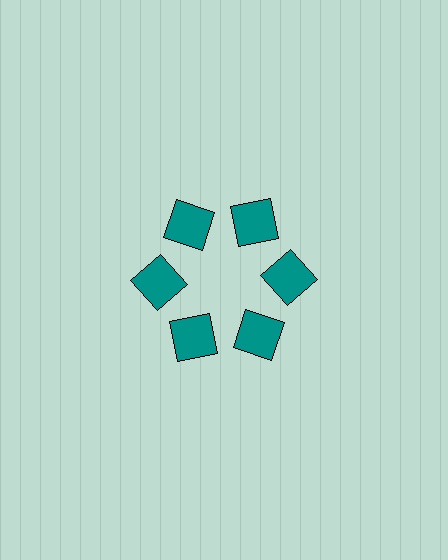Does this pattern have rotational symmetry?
Yes, this pattern has 6-fold rotational symmetry. It looks the same after rotating 60 degrees around the center.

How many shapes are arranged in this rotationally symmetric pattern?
There are 6 shapes, arranged in 6 groups of 1.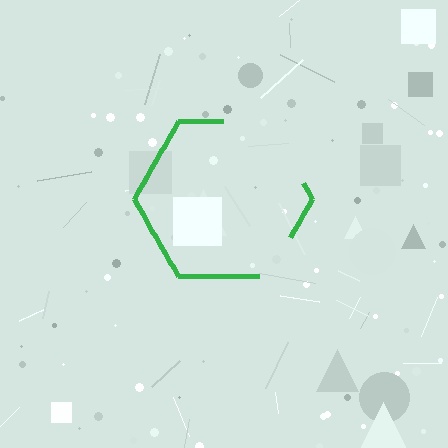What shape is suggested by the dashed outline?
The dashed outline suggests a hexagon.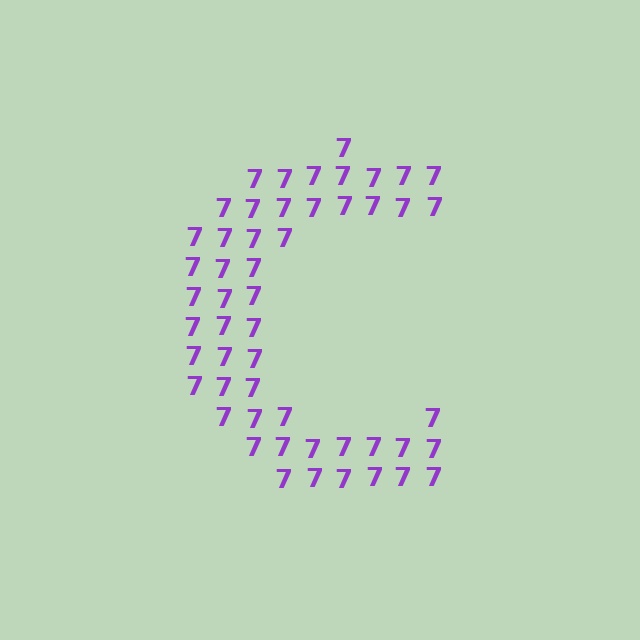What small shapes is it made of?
It is made of small digit 7's.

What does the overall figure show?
The overall figure shows the letter C.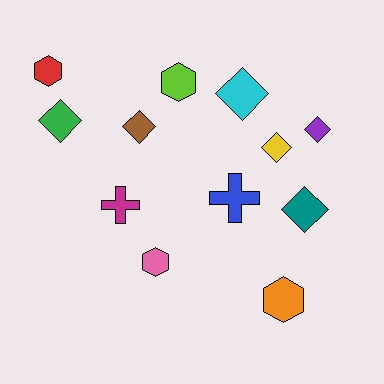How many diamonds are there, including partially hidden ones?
There are 6 diamonds.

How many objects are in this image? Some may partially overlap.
There are 12 objects.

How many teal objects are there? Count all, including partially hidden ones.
There is 1 teal object.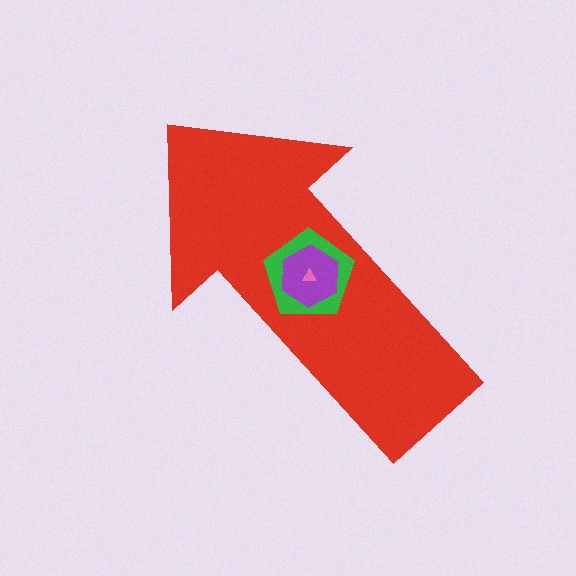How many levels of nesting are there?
4.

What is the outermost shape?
The red arrow.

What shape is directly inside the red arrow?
The green pentagon.